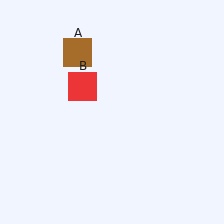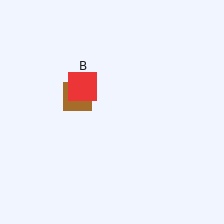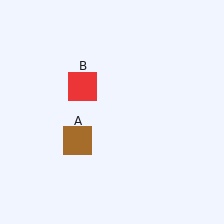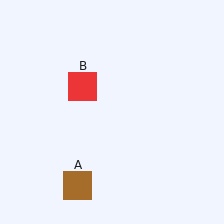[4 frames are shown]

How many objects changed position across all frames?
1 object changed position: brown square (object A).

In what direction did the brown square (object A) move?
The brown square (object A) moved down.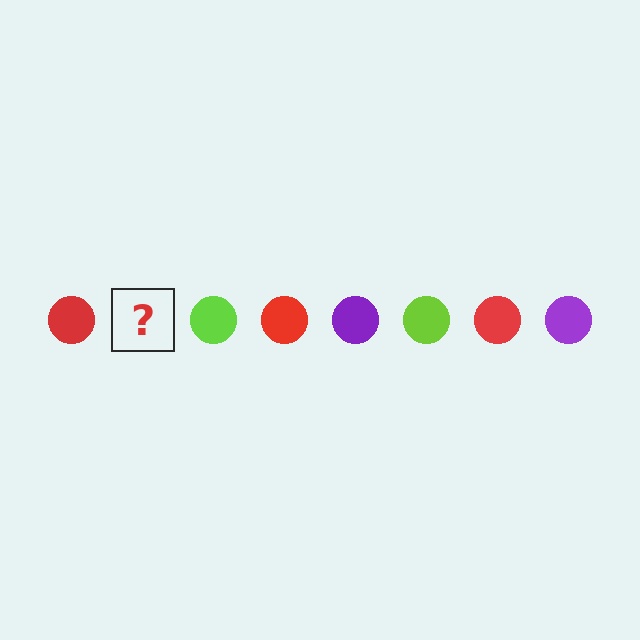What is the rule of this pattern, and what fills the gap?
The rule is that the pattern cycles through red, purple, lime circles. The gap should be filled with a purple circle.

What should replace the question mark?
The question mark should be replaced with a purple circle.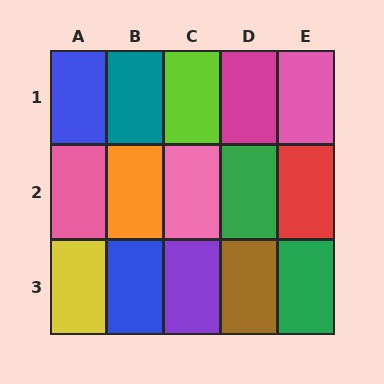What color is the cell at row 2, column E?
Red.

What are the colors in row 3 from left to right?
Yellow, blue, purple, brown, green.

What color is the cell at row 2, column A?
Pink.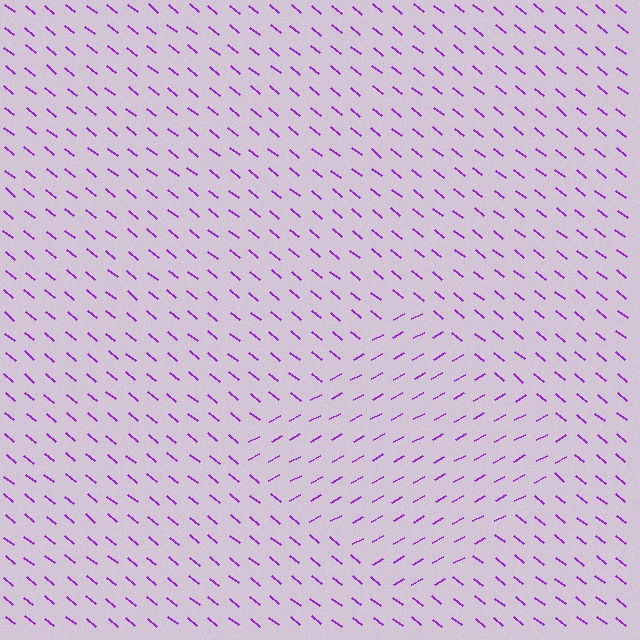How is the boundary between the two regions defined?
The boundary is defined purely by a change in line orientation (approximately 67 degrees difference). All lines are the same color and thickness.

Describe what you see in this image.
The image is filled with small purple line segments. A diamond region in the image has lines oriented differently from the surrounding lines, creating a visible texture boundary.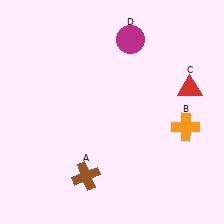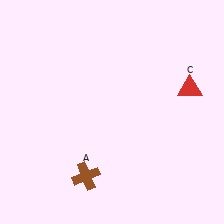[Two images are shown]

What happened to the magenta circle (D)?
The magenta circle (D) was removed in Image 2. It was in the top-right area of Image 1.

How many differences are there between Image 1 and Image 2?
There are 2 differences between the two images.